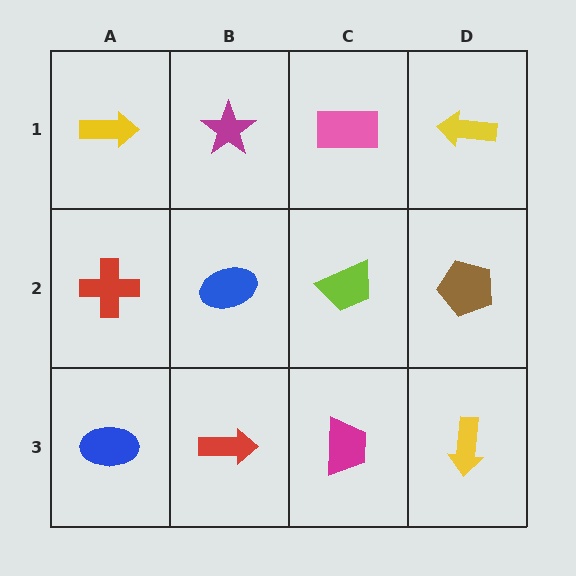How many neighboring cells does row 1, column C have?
3.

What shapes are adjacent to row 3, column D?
A brown pentagon (row 2, column D), a magenta trapezoid (row 3, column C).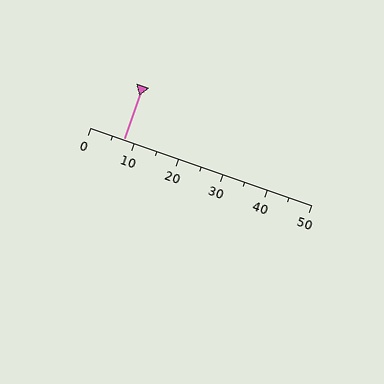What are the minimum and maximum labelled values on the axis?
The axis runs from 0 to 50.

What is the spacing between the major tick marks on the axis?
The major ticks are spaced 10 apart.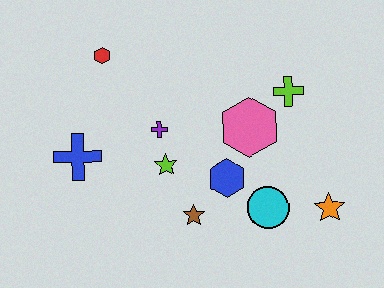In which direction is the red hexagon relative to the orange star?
The red hexagon is to the left of the orange star.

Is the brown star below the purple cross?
Yes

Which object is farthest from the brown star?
The red hexagon is farthest from the brown star.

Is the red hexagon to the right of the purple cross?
No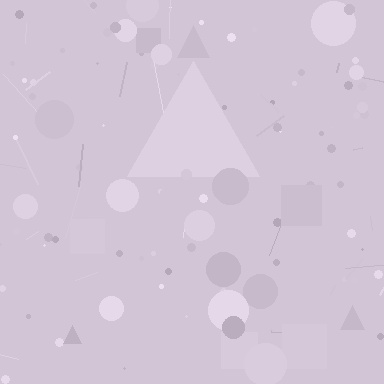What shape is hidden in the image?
A triangle is hidden in the image.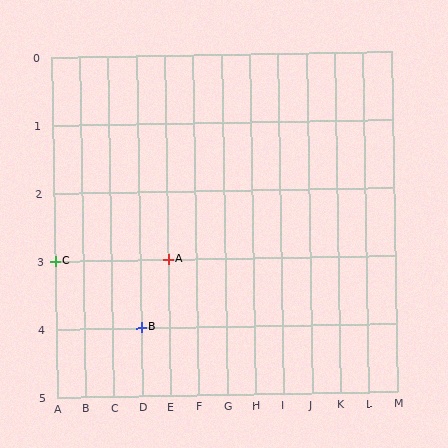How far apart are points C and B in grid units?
Points C and B are 3 columns and 1 row apart (about 3.2 grid units diagonally).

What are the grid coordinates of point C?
Point C is at grid coordinates (A, 3).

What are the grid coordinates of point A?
Point A is at grid coordinates (E, 3).